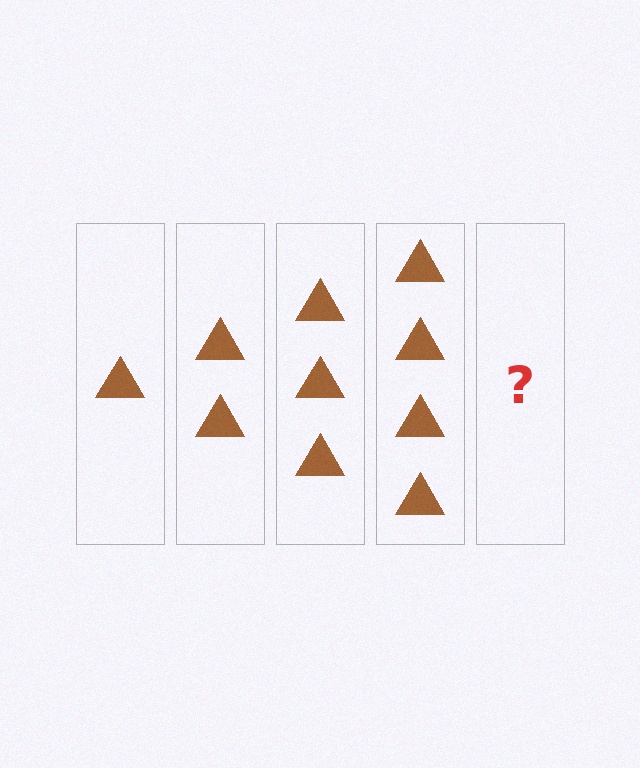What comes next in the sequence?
The next element should be 5 triangles.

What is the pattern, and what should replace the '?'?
The pattern is that each step adds one more triangle. The '?' should be 5 triangles.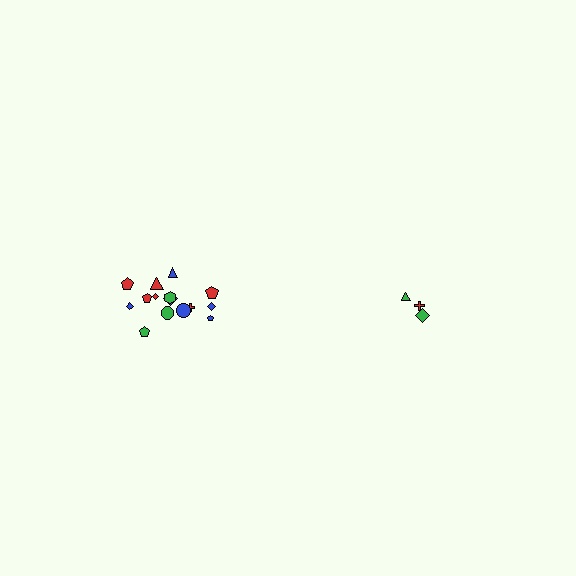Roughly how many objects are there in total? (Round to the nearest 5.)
Roughly 20 objects in total.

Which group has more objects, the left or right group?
The left group.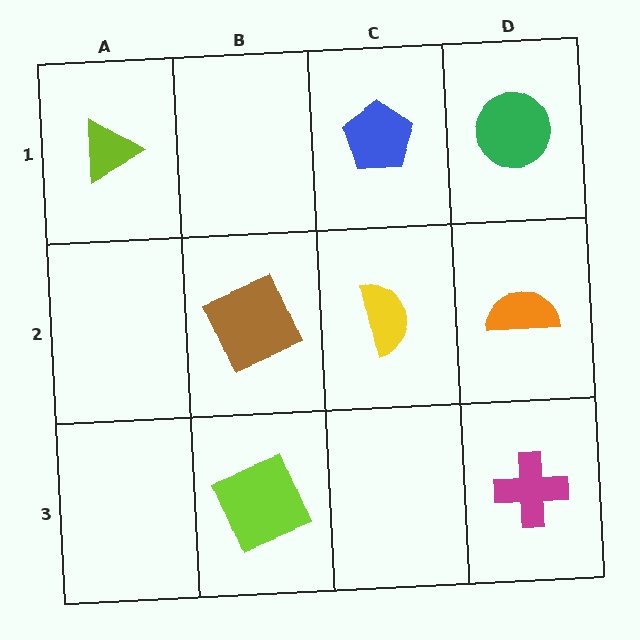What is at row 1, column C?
A blue pentagon.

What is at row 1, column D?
A green circle.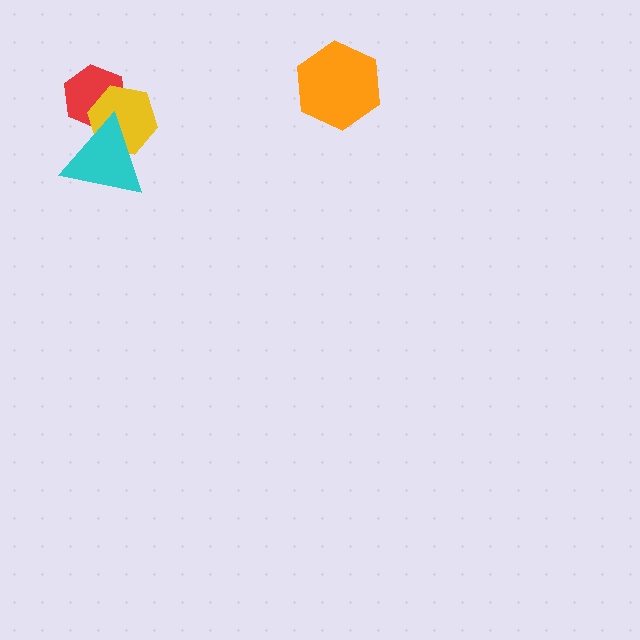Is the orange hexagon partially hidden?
No, no other shape covers it.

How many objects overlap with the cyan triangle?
2 objects overlap with the cyan triangle.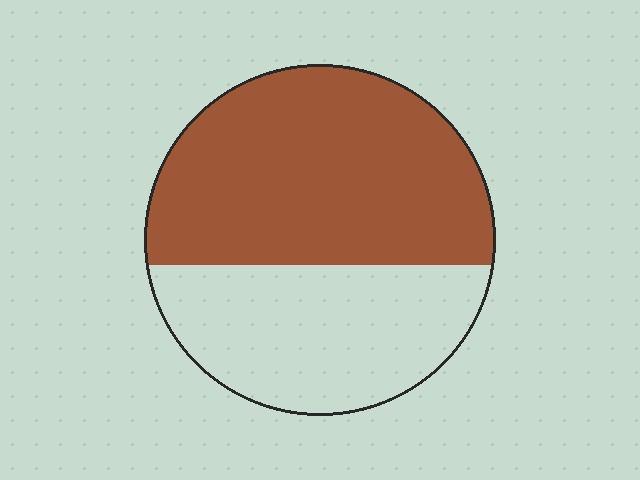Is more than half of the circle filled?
Yes.